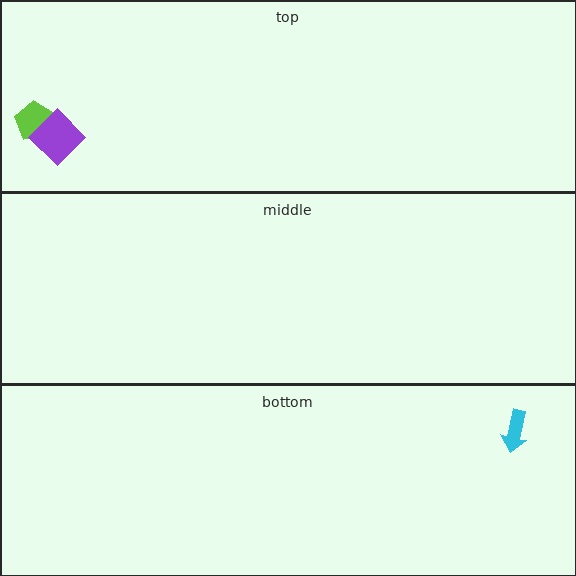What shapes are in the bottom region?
The cyan arrow.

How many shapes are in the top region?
2.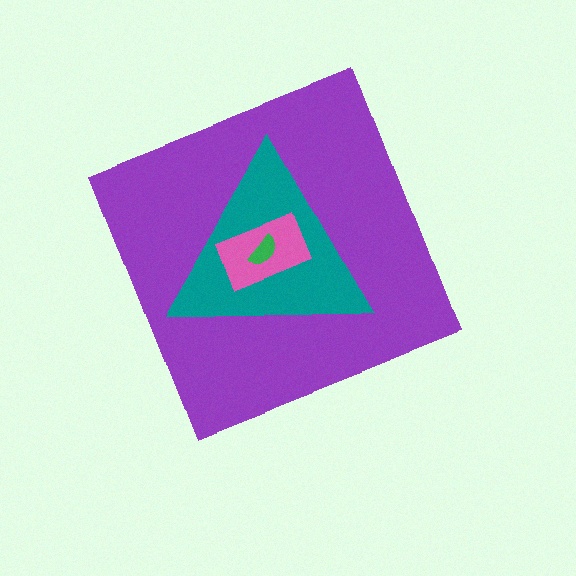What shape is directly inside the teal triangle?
The pink rectangle.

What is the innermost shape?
The green semicircle.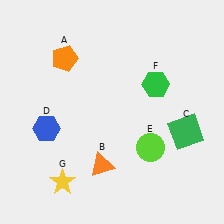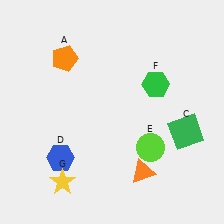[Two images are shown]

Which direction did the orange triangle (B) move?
The orange triangle (B) moved right.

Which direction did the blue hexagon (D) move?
The blue hexagon (D) moved down.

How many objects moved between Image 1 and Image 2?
2 objects moved between the two images.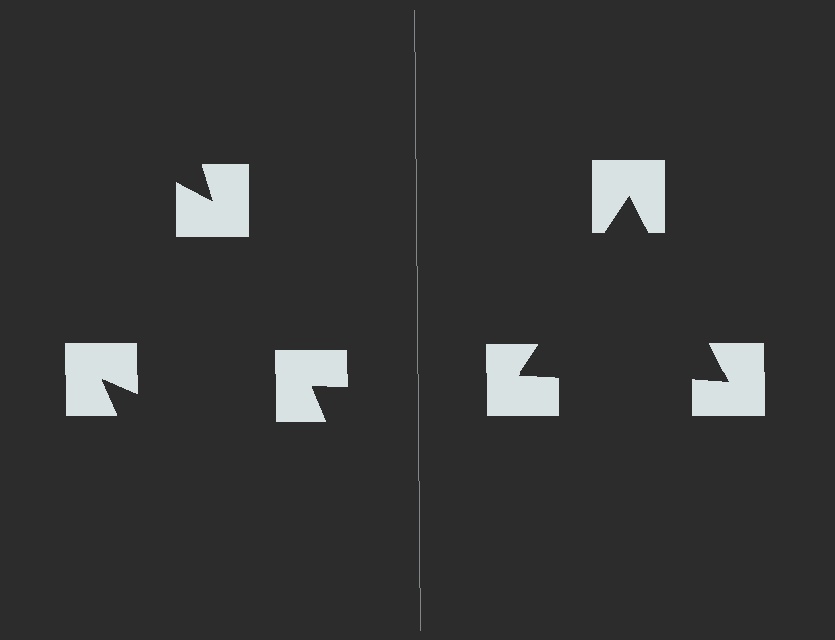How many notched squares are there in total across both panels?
6 — 3 on each side.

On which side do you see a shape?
An illusory triangle appears on the right side. On the left side the wedge cuts are rotated, so no coherent shape forms.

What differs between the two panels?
The notched squares are positioned identically on both sides; only the wedge orientations differ. On the right they align to a triangle; on the left they are misaligned.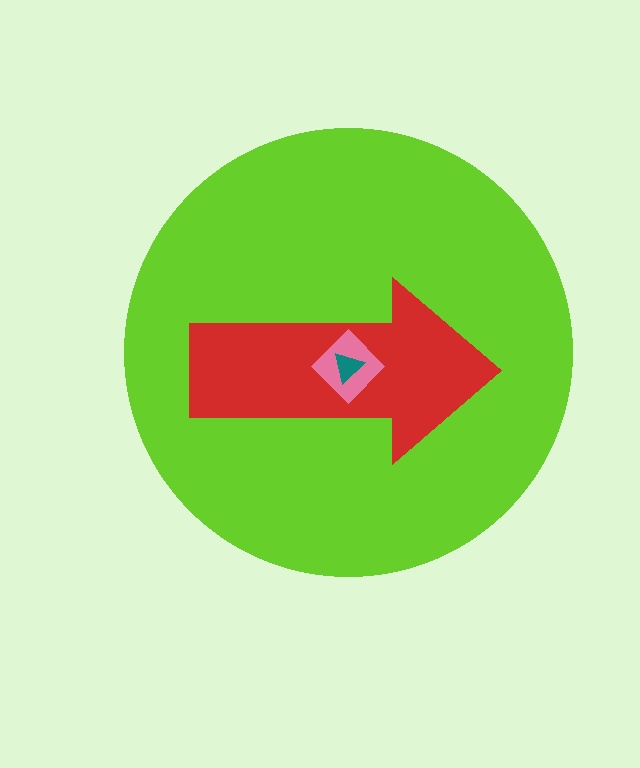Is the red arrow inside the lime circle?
Yes.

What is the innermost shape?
The teal triangle.